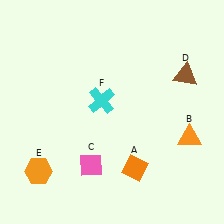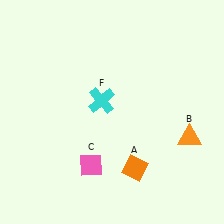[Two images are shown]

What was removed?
The brown triangle (D), the orange hexagon (E) were removed in Image 2.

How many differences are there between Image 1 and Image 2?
There are 2 differences between the two images.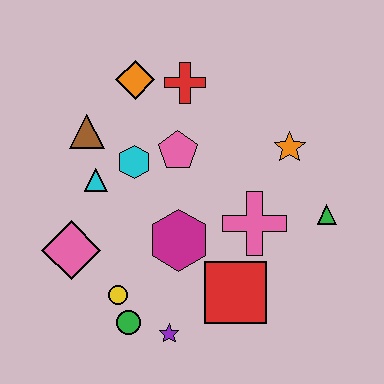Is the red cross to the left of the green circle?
No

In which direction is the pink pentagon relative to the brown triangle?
The pink pentagon is to the right of the brown triangle.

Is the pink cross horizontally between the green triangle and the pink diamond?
Yes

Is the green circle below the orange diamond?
Yes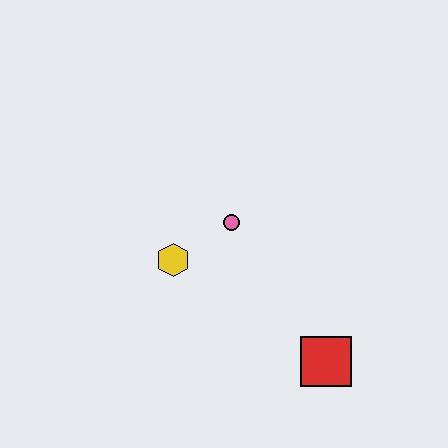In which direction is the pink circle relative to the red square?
The pink circle is above the red square.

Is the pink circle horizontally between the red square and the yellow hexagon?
Yes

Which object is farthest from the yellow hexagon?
The red square is farthest from the yellow hexagon.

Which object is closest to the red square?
The pink circle is closest to the red square.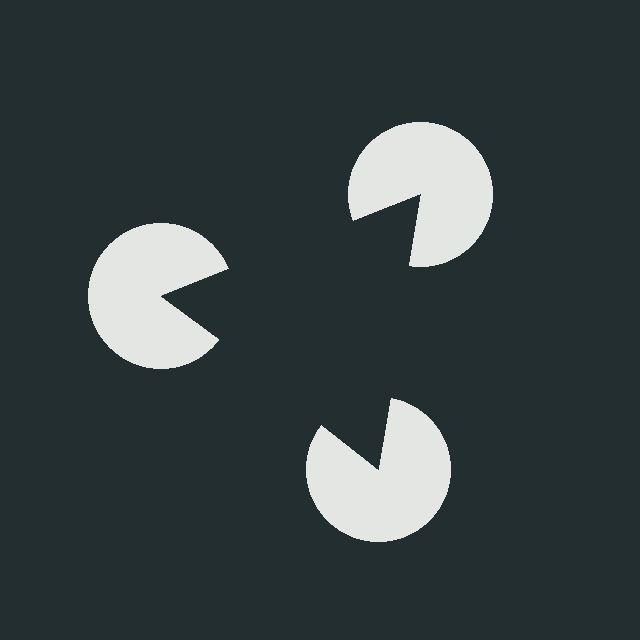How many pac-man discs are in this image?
There are 3 — one at each vertex of the illusory triangle.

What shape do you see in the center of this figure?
An illusory triangle — its edges are inferred from the aligned wedge cuts in the pac-man discs, not physically drawn.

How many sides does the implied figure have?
3 sides.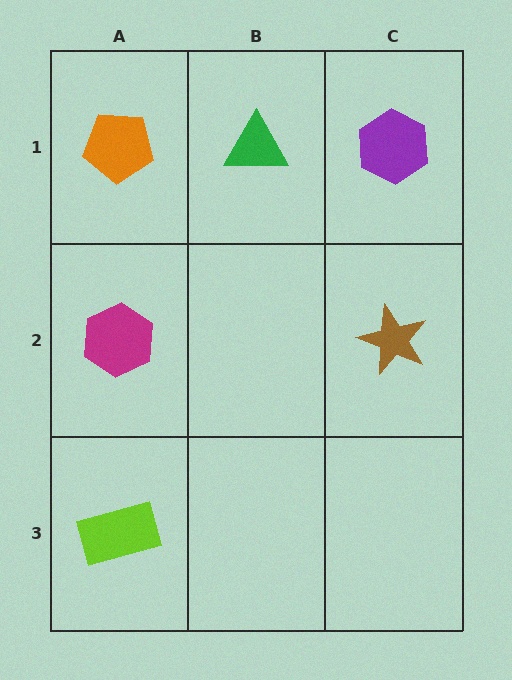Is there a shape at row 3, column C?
No, that cell is empty.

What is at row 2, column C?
A brown star.